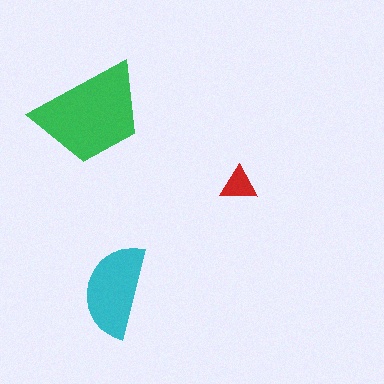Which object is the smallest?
The red triangle.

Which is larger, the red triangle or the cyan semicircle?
The cyan semicircle.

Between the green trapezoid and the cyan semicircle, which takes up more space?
The green trapezoid.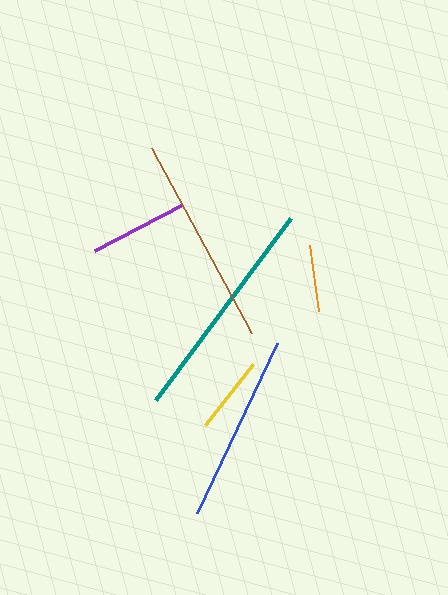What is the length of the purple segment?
The purple segment is approximately 99 pixels long.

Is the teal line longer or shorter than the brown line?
The teal line is longer than the brown line.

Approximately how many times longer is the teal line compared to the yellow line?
The teal line is approximately 2.9 times the length of the yellow line.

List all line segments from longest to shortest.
From longest to shortest: teal, brown, blue, purple, yellow, orange.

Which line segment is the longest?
The teal line is the longest at approximately 226 pixels.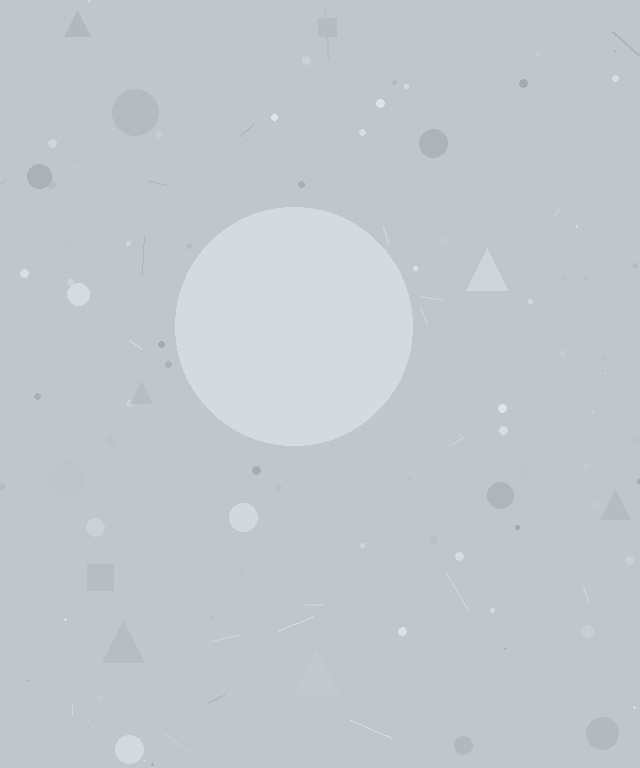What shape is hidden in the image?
A circle is hidden in the image.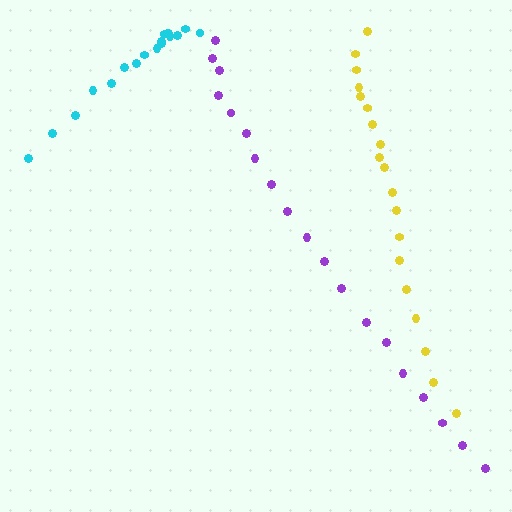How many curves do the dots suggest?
There are 3 distinct paths.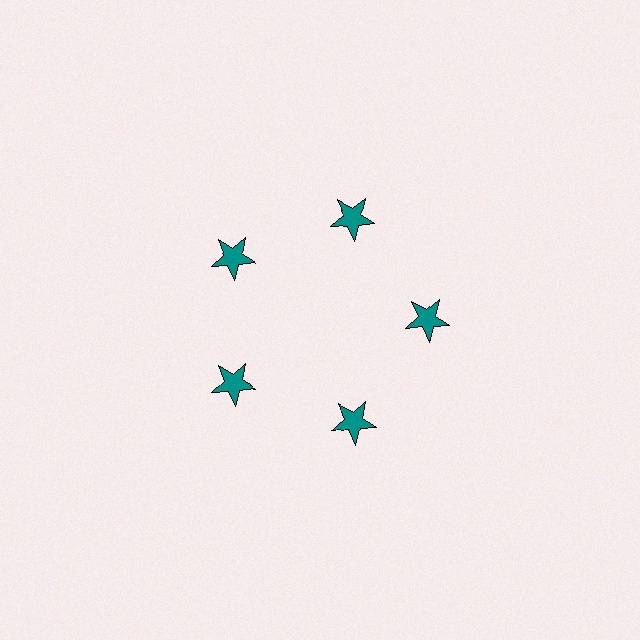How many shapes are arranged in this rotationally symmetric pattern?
There are 5 shapes, arranged in 5 groups of 1.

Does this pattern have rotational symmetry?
Yes, this pattern has 5-fold rotational symmetry. It looks the same after rotating 72 degrees around the center.